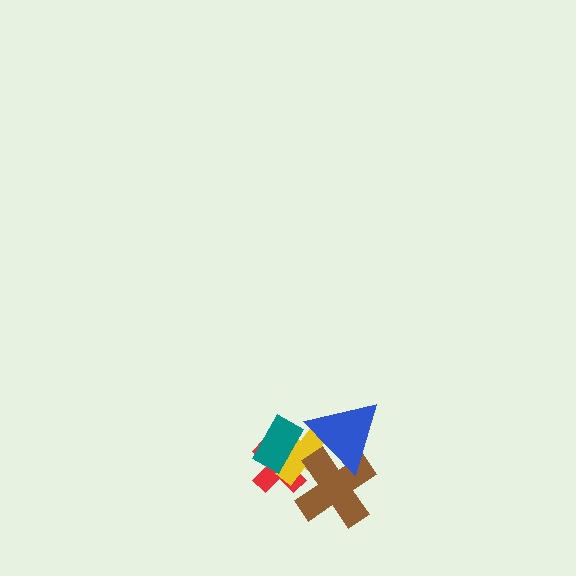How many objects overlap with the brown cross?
3 objects overlap with the brown cross.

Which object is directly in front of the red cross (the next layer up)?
The yellow cross is directly in front of the red cross.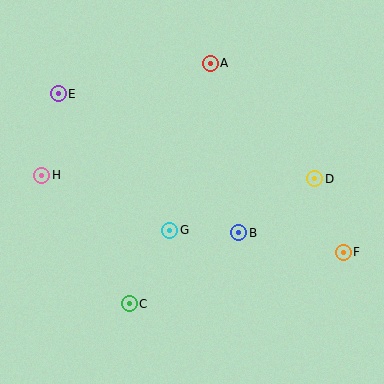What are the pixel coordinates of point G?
Point G is at (170, 230).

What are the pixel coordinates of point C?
Point C is at (129, 304).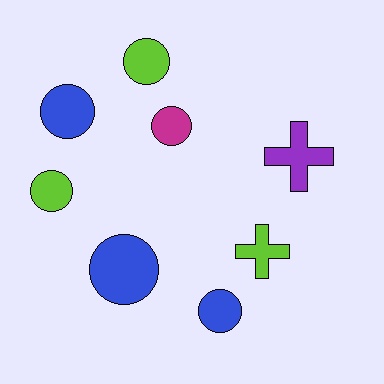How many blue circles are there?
There are 3 blue circles.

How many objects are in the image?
There are 8 objects.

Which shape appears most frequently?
Circle, with 6 objects.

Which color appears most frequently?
Lime, with 3 objects.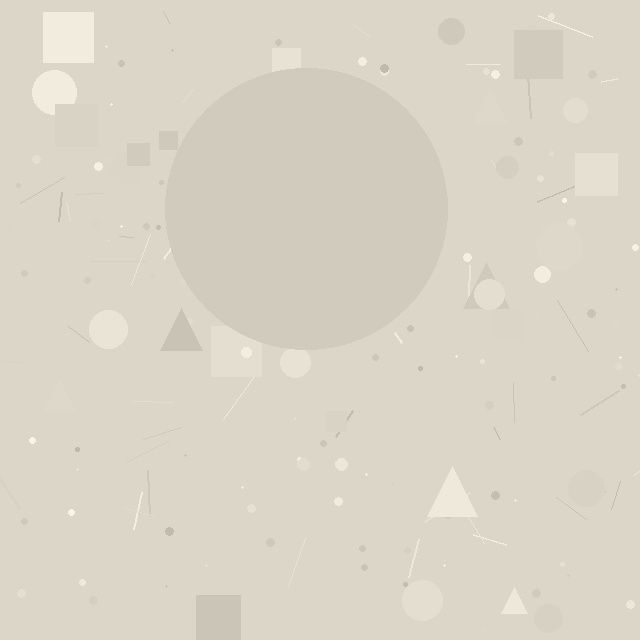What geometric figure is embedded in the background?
A circle is embedded in the background.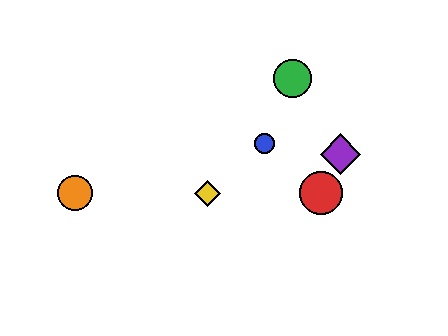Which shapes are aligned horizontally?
The red circle, the yellow diamond, the orange circle are aligned horizontally.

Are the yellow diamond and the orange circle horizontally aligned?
Yes, both are at y≈193.